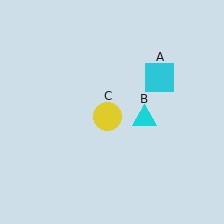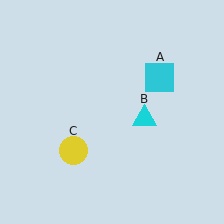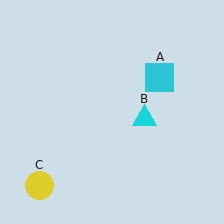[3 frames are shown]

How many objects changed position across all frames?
1 object changed position: yellow circle (object C).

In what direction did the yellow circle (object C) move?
The yellow circle (object C) moved down and to the left.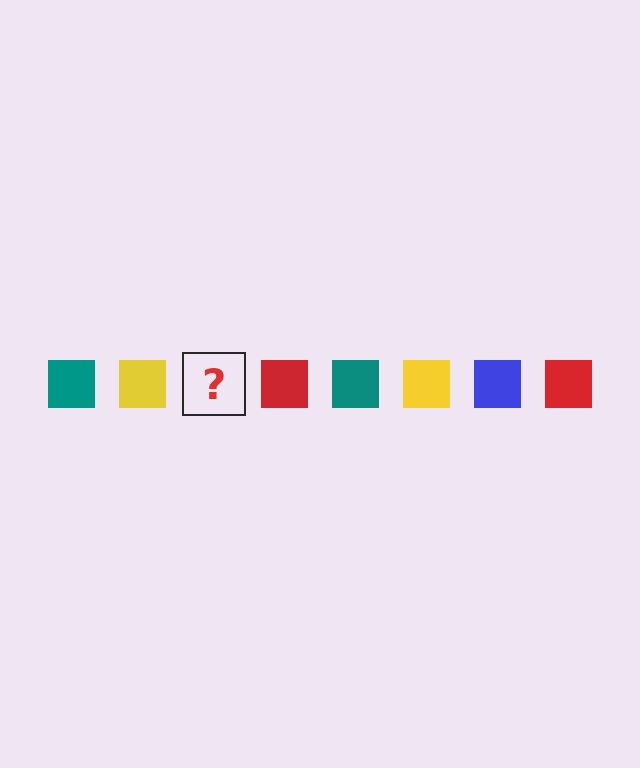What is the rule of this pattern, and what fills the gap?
The rule is that the pattern cycles through teal, yellow, blue, red squares. The gap should be filled with a blue square.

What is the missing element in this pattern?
The missing element is a blue square.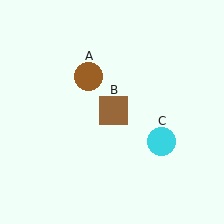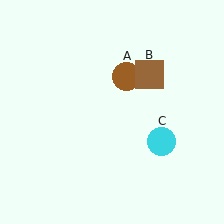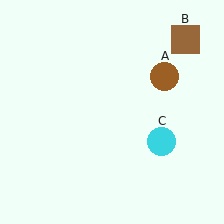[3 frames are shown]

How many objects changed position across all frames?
2 objects changed position: brown circle (object A), brown square (object B).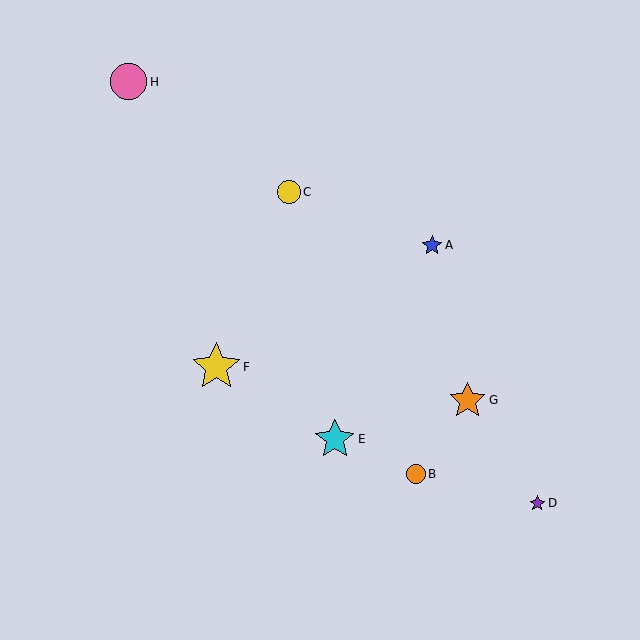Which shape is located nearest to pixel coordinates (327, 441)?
The cyan star (labeled E) at (335, 439) is nearest to that location.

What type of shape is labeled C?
Shape C is a yellow circle.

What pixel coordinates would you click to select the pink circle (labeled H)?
Click at (129, 82) to select the pink circle H.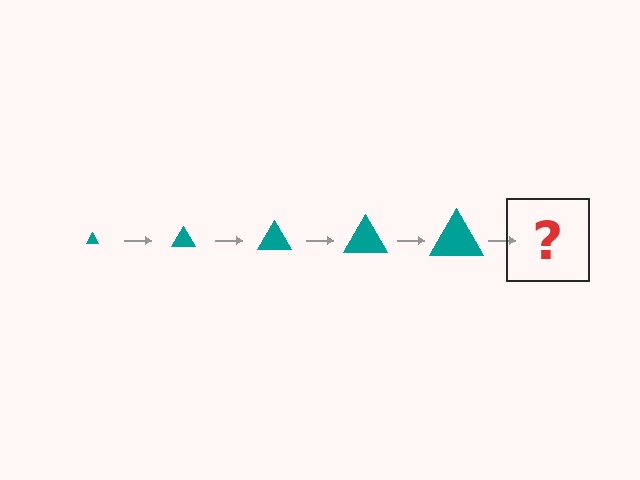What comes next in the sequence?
The next element should be a teal triangle, larger than the previous one.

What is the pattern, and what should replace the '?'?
The pattern is that the triangle gets progressively larger each step. The '?' should be a teal triangle, larger than the previous one.